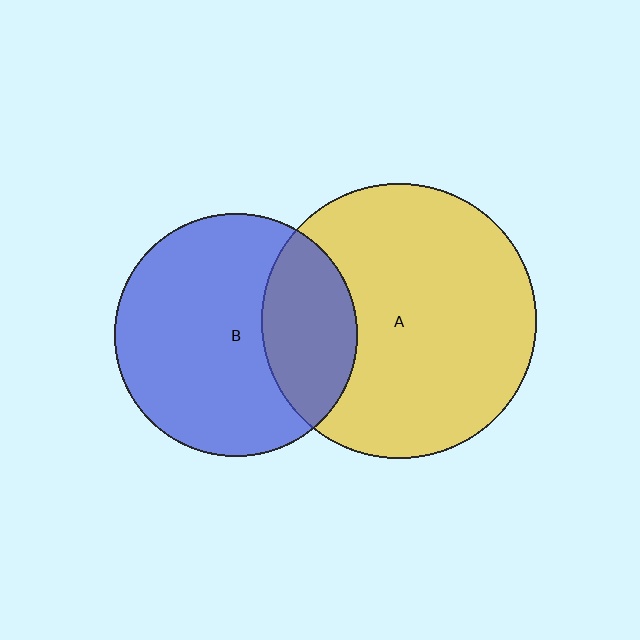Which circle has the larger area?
Circle A (yellow).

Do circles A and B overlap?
Yes.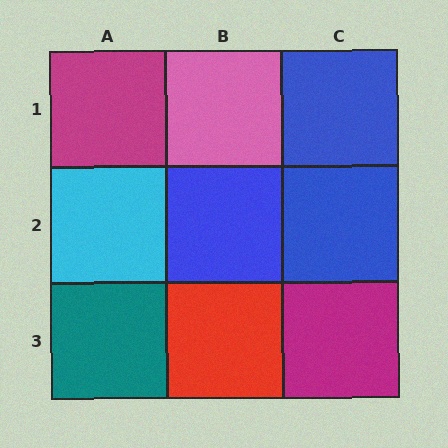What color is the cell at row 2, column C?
Blue.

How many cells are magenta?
2 cells are magenta.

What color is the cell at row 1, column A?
Magenta.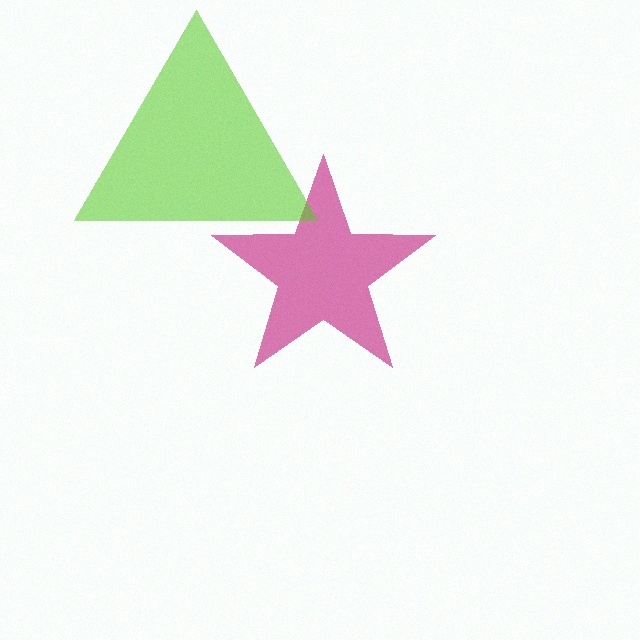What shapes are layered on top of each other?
The layered shapes are: a magenta star, a lime triangle.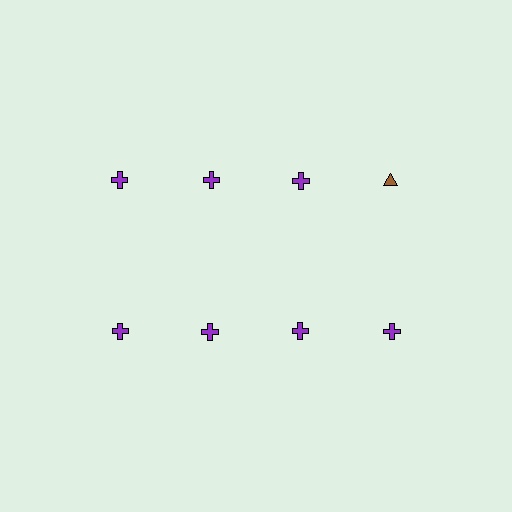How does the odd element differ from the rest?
It differs in both color (brown instead of purple) and shape (triangle instead of cross).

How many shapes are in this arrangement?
There are 8 shapes arranged in a grid pattern.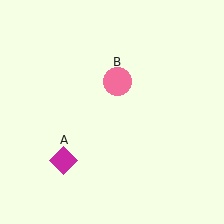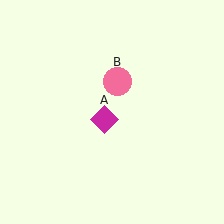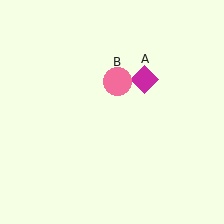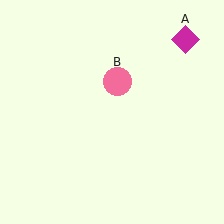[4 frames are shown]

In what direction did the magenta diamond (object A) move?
The magenta diamond (object A) moved up and to the right.